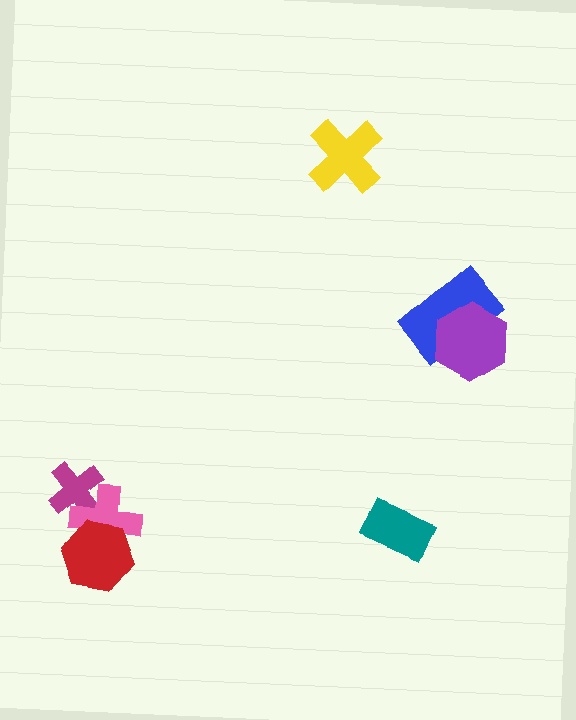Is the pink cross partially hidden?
Yes, it is partially covered by another shape.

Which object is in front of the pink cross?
The red hexagon is in front of the pink cross.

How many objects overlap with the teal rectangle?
0 objects overlap with the teal rectangle.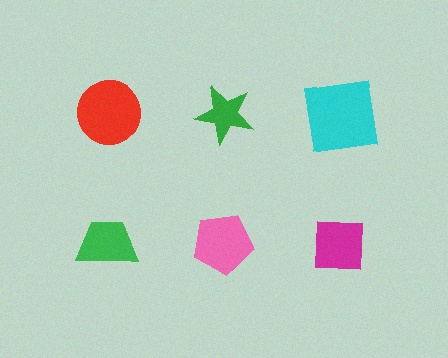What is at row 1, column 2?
A green star.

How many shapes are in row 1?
3 shapes.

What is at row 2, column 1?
A green trapezoid.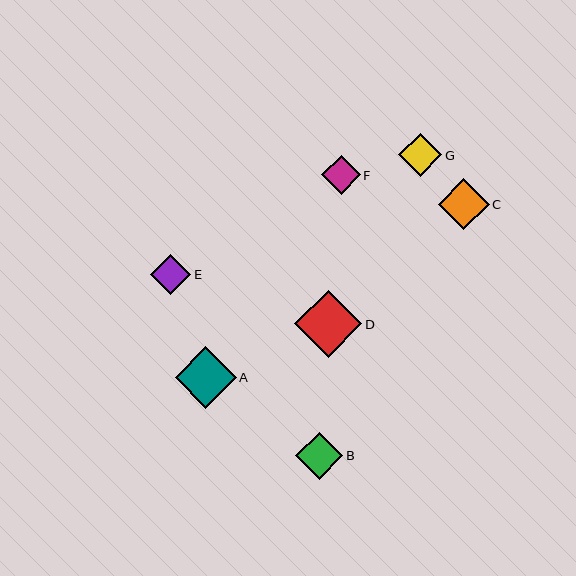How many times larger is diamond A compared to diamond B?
Diamond A is approximately 1.3 times the size of diamond B.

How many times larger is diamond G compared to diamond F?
Diamond G is approximately 1.1 times the size of diamond F.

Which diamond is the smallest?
Diamond F is the smallest with a size of approximately 38 pixels.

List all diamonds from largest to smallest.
From largest to smallest: D, A, C, B, G, E, F.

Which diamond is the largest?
Diamond D is the largest with a size of approximately 68 pixels.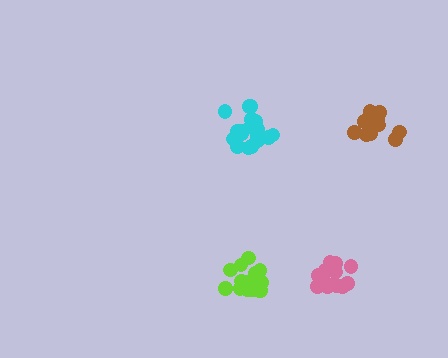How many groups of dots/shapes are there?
There are 4 groups.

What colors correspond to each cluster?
The clusters are colored: lime, brown, pink, cyan.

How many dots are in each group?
Group 1: 18 dots, Group 2: 15 dots, Group 3: 14 dots, Group 4: 19 dots (66 total).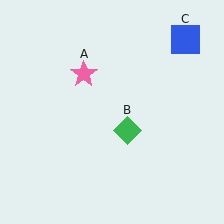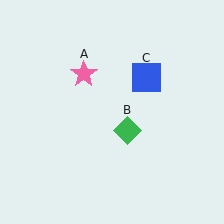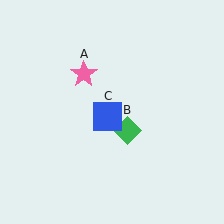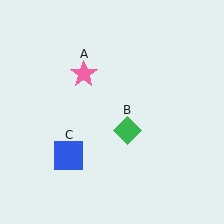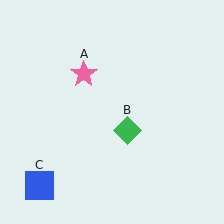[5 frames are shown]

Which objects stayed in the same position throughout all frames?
Pink star (object A) and green diamond (object B) remained stationary.